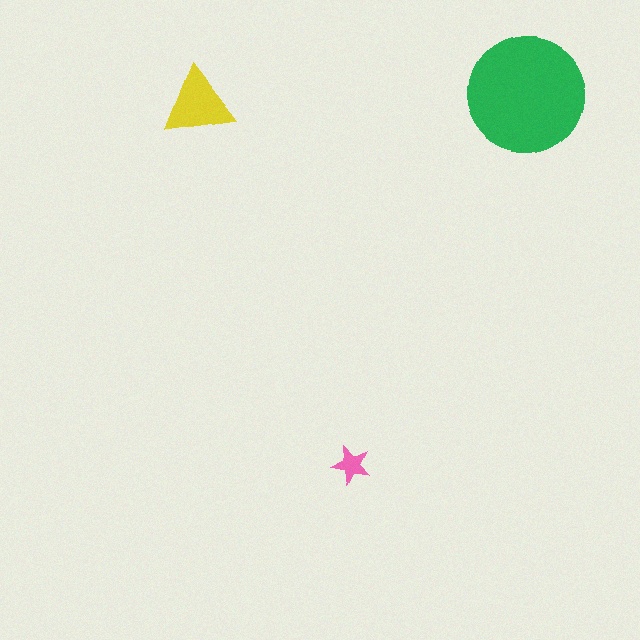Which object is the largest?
The green circle.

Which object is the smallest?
The pink star.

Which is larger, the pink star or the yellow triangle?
The yellow triangle.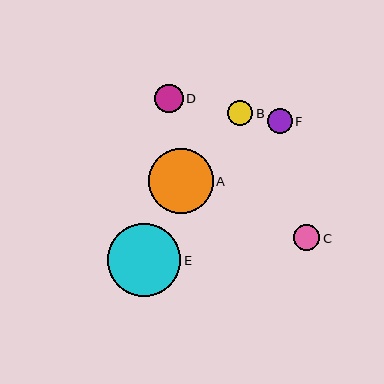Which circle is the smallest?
Circle F is the smallest with a size of approximately 25 pixels.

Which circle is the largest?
Circle E is the largest with a size of approximately 73 pixels.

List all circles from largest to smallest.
From largest to smallest: E, A, D, C, B, F.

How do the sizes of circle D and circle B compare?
Circle D and circle B are approximately the same size.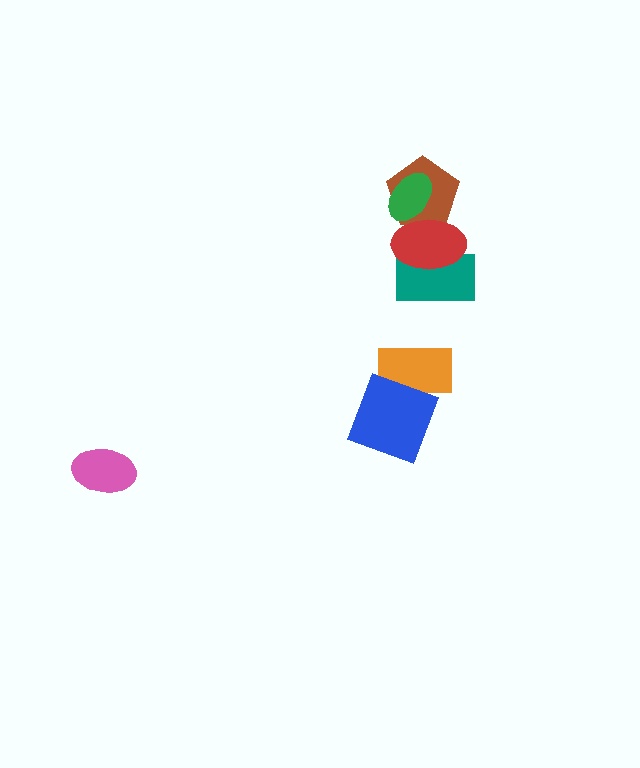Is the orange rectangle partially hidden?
Yes, it is partially covered by another shape.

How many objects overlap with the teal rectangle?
1 object overlaps with the teal rectangle.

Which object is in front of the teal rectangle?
The red ellipse is in front of the teal rectangle.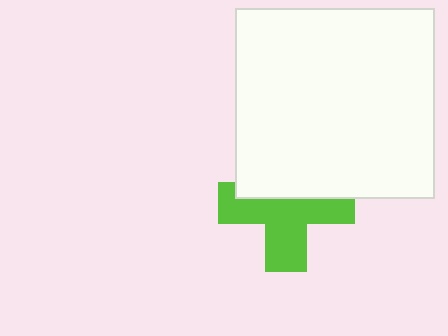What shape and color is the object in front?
The object in front is a white rectangle.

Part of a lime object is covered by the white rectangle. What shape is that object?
It is a cross.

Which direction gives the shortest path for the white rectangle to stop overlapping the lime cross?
Moving up gives the shortest separation.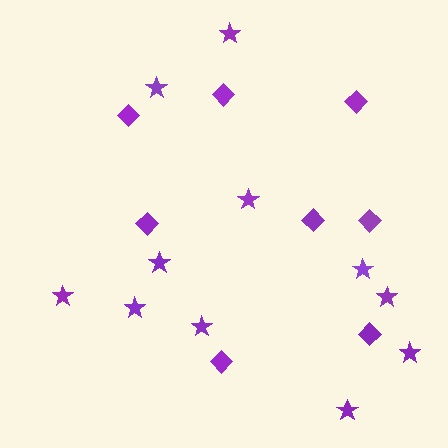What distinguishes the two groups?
There are 2 groups: one group of stars (11) and one group of diamonds (8).